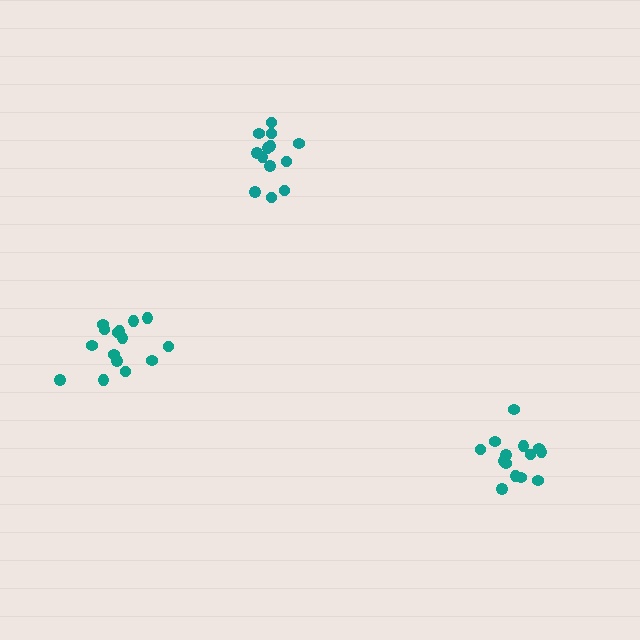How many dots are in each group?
Group 1: 14 dots, Group 2: 13 dots, Group 3: 15 dots (42 total).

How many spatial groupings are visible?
There are 3 spatial groupings.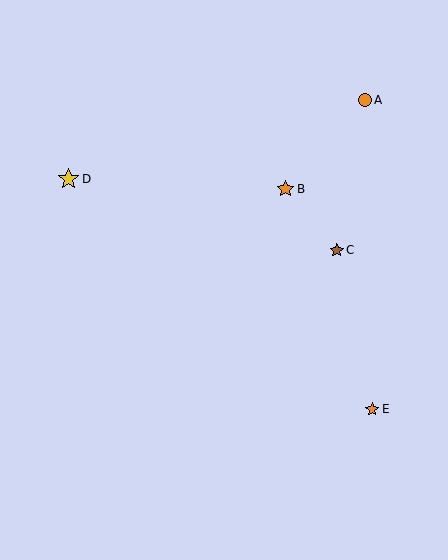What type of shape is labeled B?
Shape B is an orange star.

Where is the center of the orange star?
The center of the orange star is at (286, 189).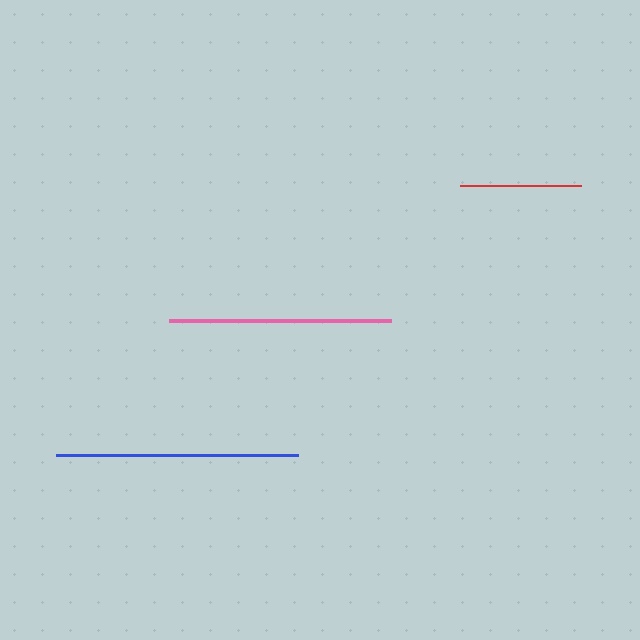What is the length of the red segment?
The red segment is approximately 121 pixels long.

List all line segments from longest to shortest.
From longest to shortest: blue, pink, red.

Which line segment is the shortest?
The red line is the shortest at approximately 121 pixels.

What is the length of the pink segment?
The pink segment is approximately 223 pixels long.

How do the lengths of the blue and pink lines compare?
The blue and pink lines are approximately the same length.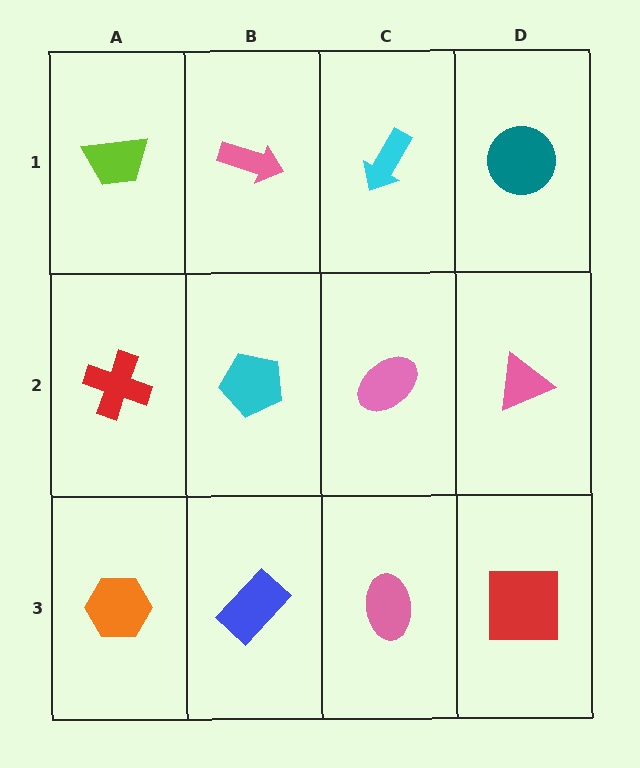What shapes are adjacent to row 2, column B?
A pink arrow (row 1, column B), a blue rectangle (row 3, column B), a red cross (row 2, column A), a pink ellipse (row 2, column C).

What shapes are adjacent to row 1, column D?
A pink triangle (row 2, column D), a cyan arrow (row 1, column C).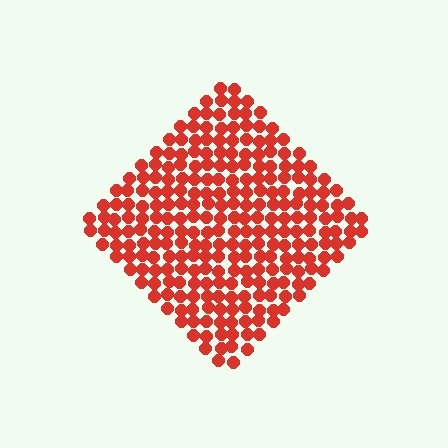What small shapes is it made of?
It is made of small circles.